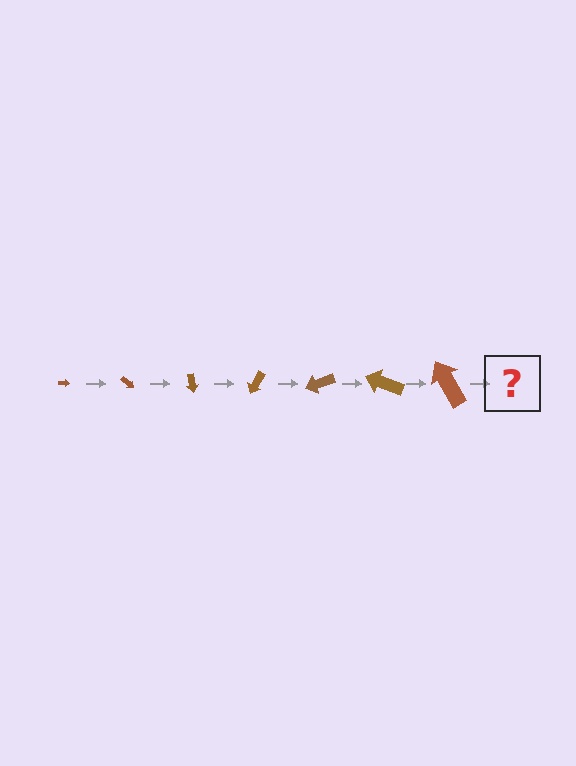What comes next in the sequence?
The next element should be an arrow, larger than the previous one and rotated 280 degrees from the start.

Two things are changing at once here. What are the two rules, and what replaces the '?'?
The two rules are that the arrow grows larger each step and it rotates 40 degrees each step. The '?' should be an arrow, larger than the previous one and rotated 280 degrees from the start.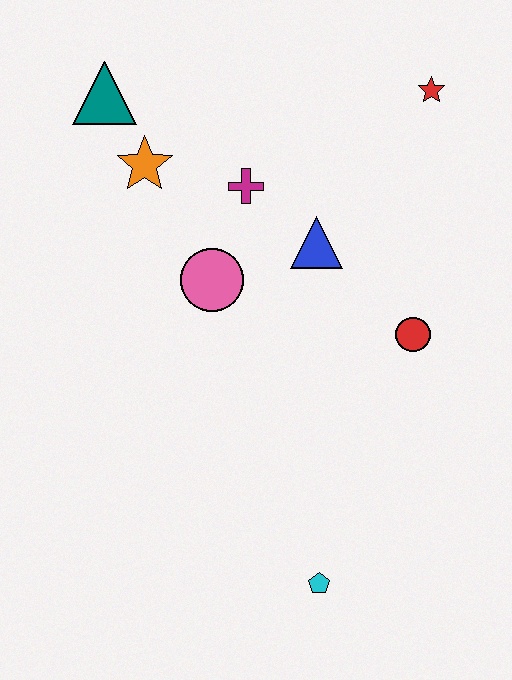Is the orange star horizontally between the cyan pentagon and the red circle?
No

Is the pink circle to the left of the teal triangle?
No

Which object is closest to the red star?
The blue triangle is closest to the red star.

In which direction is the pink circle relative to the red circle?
The pink circle is to the left of the red circle.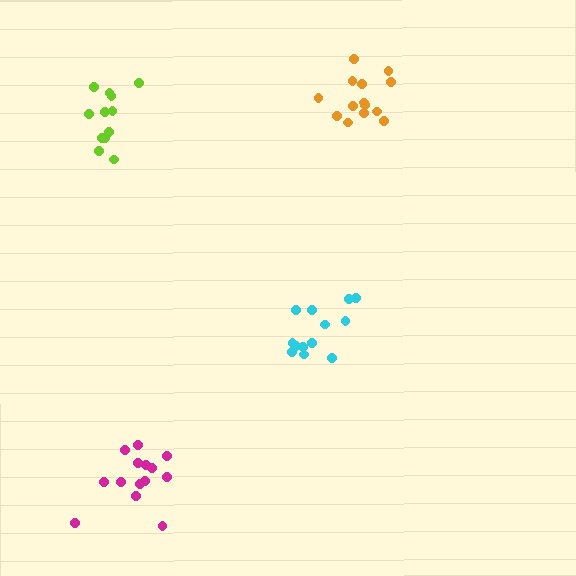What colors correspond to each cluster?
The clusters are colored: cyan, orange, lime, magenta.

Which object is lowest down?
The magenta cluster is bottommost.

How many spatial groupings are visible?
There are 4 spatial groupings.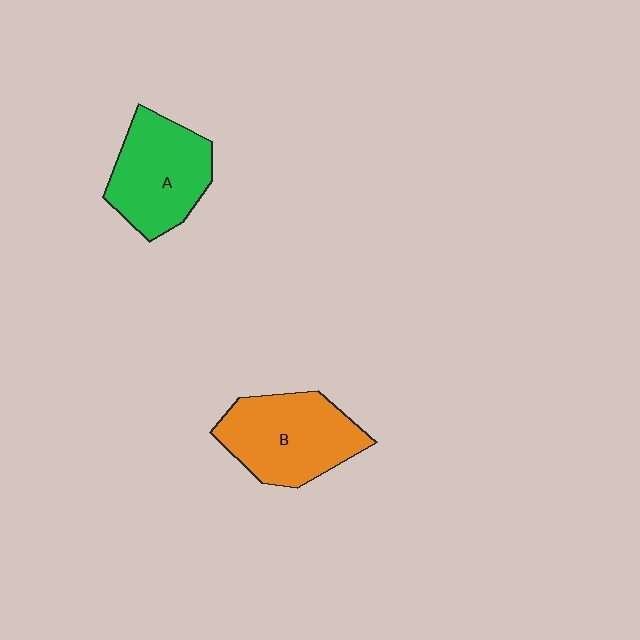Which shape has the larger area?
Shape B (orange).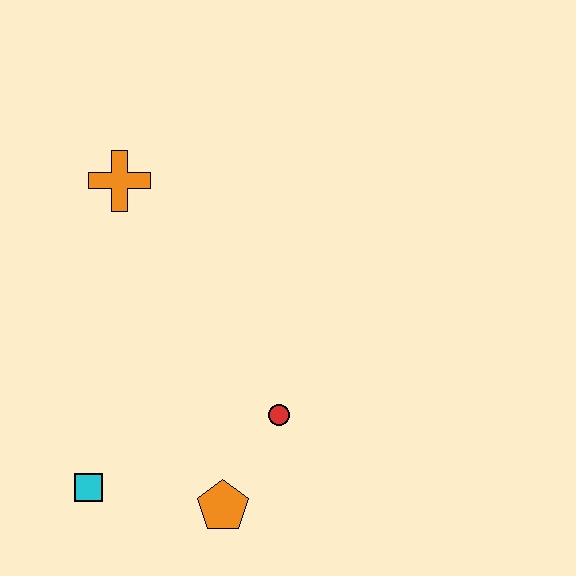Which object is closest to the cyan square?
The orange pentagon is closest to the cyan square.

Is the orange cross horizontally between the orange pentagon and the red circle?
No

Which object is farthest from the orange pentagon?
The orange cross is farthest from the orange pentagon.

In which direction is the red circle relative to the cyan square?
The red circle is to the right of the cyan square.